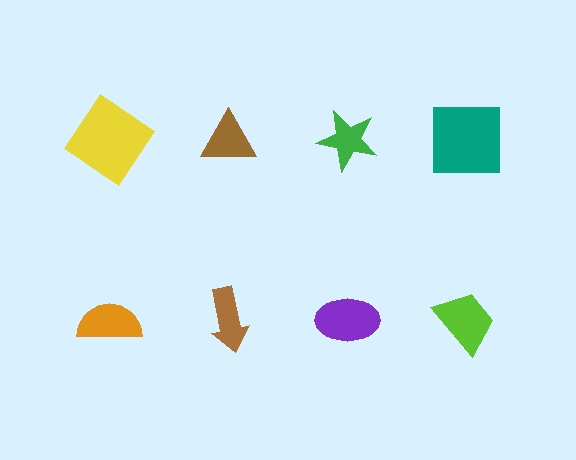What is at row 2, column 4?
A lime trapezoid.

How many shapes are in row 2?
4 shapes.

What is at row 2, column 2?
A brown arrow.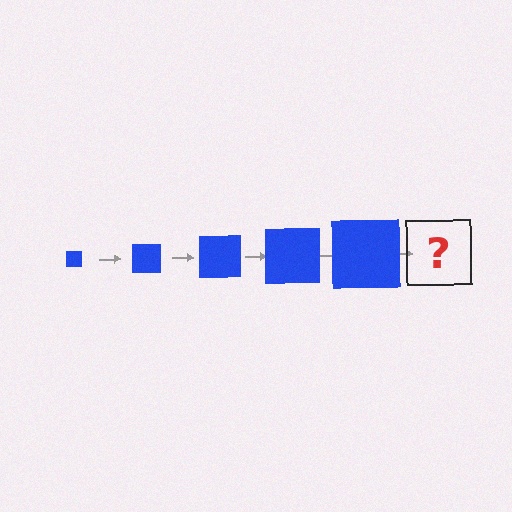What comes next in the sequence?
The next element should be a blue square, larger than the previous one.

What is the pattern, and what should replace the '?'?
The pattern is that the square gets progressively larger each step. The '?' should be a blue square, larger than the previous one.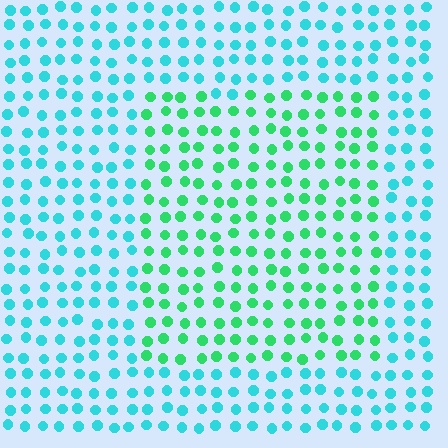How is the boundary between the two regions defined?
The boundary is defined purely by a slight shift in hue (about 41 degrees). Spacing, size, and orientation are identical on both sides.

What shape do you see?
I see a rectangle.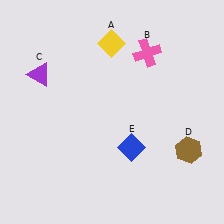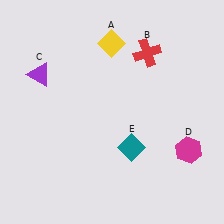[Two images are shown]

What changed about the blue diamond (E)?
In Image 1, E is blue. In Image 2, it changed to teal.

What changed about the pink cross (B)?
In Image 1, B is pink. In Image 2, it changed to red.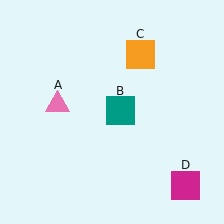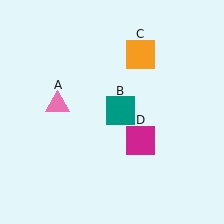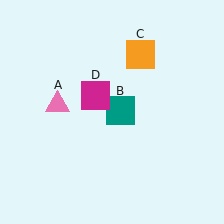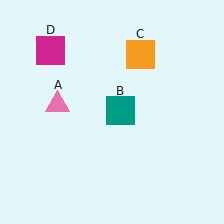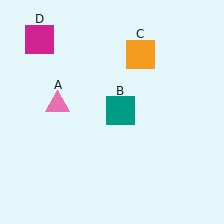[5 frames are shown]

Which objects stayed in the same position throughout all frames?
Pink triangle (object A) and teal square (object B) and orange square (object C) remained stationary.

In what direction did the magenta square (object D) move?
The magenta square (object D) moved up and to the left.